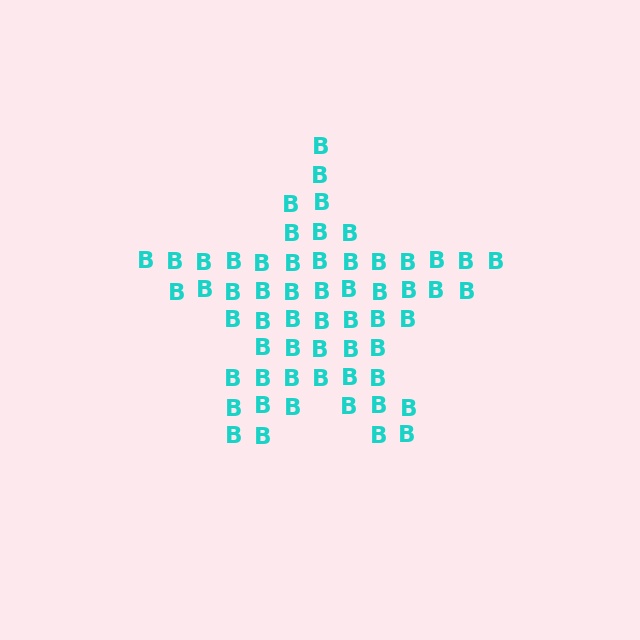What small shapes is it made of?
It is made of small letter B's.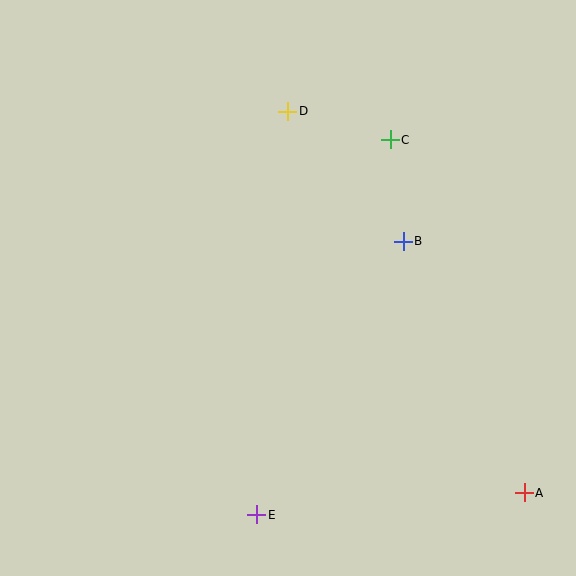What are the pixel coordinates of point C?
Point C is at (390, 140).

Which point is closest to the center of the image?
Point B at (403, 241) is closest to the center.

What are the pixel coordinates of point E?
Point E is at (257, 515).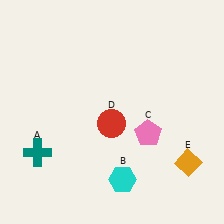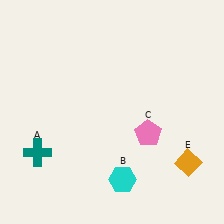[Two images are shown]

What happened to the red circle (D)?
The red circle (D) was removed in Image 2. It was in the bottom-left area of Image 1.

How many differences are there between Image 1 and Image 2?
There is 1 difference between the two images.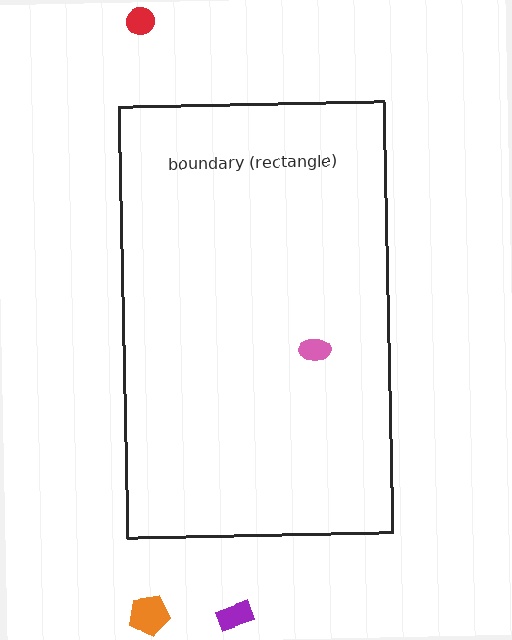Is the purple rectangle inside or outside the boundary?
Outside.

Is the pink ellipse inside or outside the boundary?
Inside.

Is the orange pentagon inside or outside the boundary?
Outside.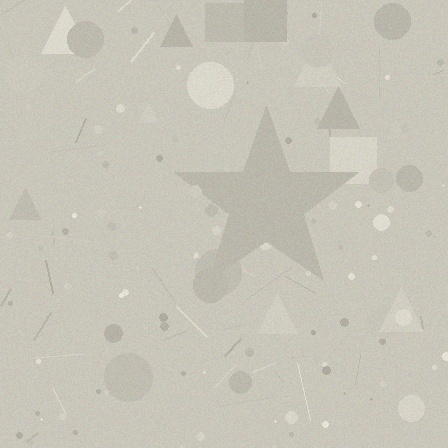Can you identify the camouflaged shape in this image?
The camouflaged shape is a star.